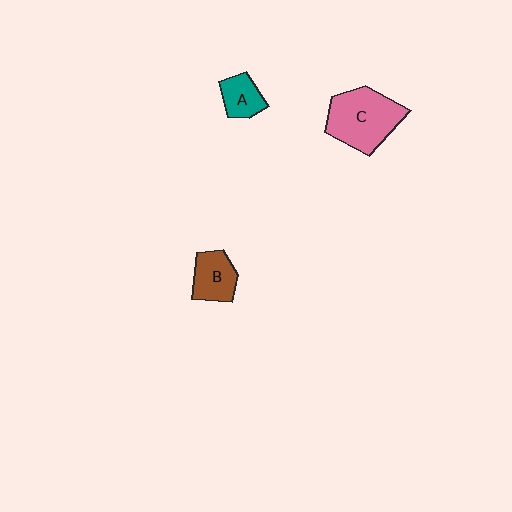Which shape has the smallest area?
Shape A (teal).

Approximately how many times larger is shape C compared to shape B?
Approximately 1.8 times.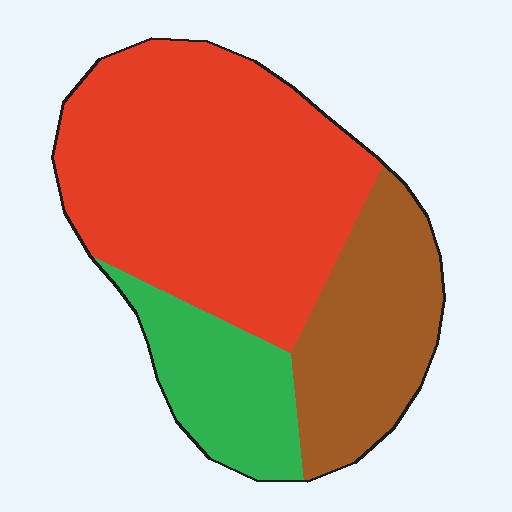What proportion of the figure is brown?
Brown covers 25% of the figure.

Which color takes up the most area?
Red, at roughly 55%.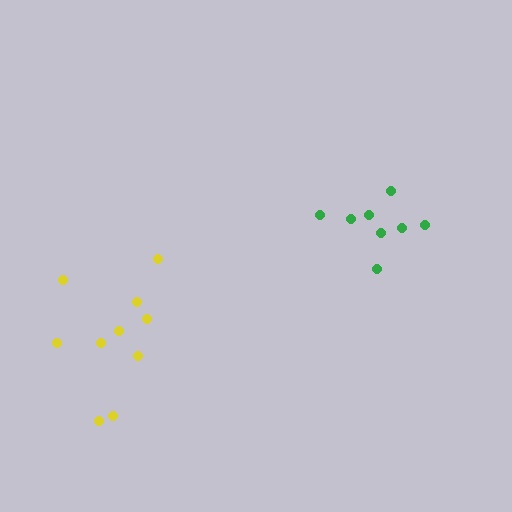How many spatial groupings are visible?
There are 2 spatial groupings.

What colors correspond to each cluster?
The clusters are colored: green, yellow.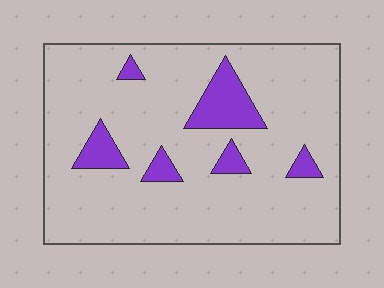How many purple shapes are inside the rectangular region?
6.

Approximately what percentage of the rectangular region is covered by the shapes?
Approximately 10%.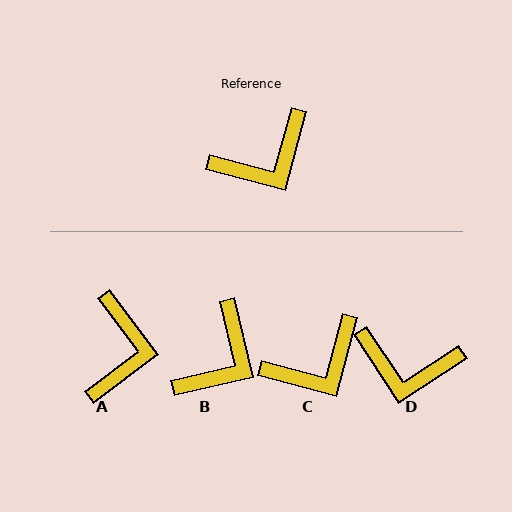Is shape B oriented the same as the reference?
No, it is off by about 28 degrees.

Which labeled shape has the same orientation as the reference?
C.